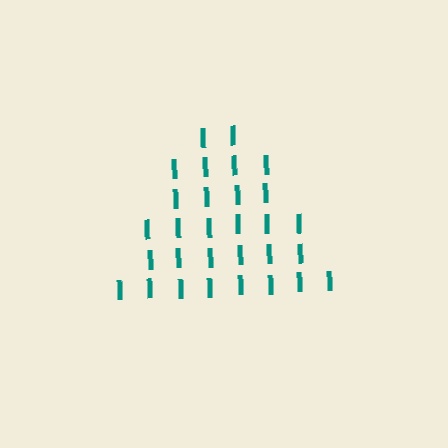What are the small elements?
The small elements are letter I's.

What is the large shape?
The large shape is a triangle.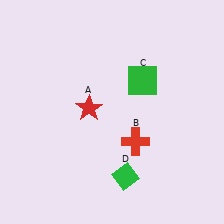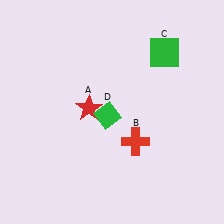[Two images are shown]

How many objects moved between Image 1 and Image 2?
2 objects moved between the two images.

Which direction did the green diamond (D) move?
The green diamond (D) moved up.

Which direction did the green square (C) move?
The green square (C) moved up.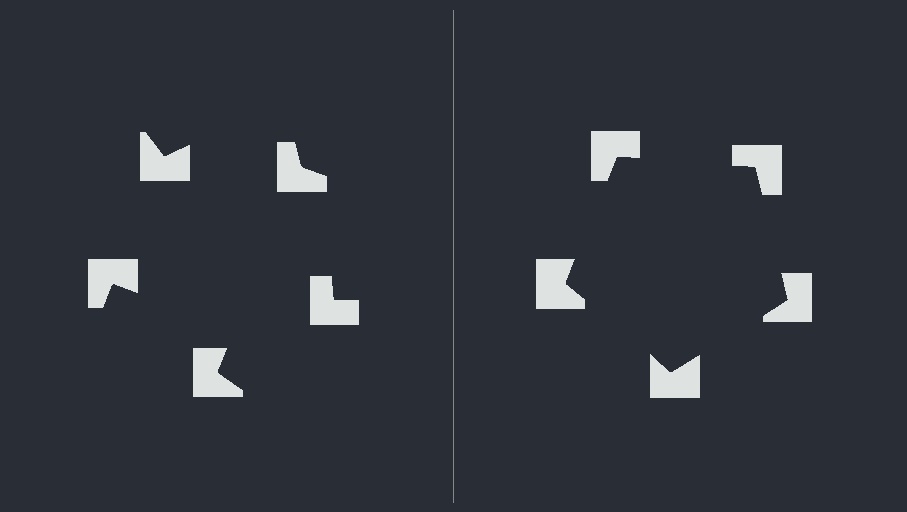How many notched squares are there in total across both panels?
10 — 5 on each side.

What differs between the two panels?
The notched squares are positioned identically on both sides; only the wedge orientations differ. On the right they align to a pentagon; on the left they are misaligned.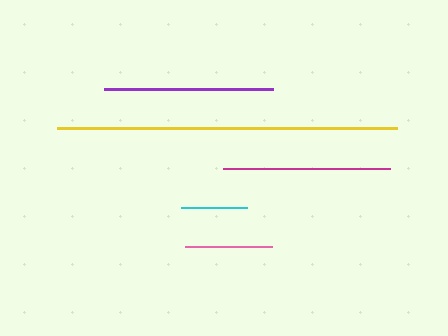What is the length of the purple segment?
The purple segment is approximately 169 pixels long.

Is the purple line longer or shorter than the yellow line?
The yellow line is longer than the purple line.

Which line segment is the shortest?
The cyan line is the shortest at approximately 66 pixels.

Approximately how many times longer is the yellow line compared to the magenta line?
The yellow line is approximately 2.0 times the length of the magenta line.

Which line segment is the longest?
The yellow line is the longest at approximately 340 pixels.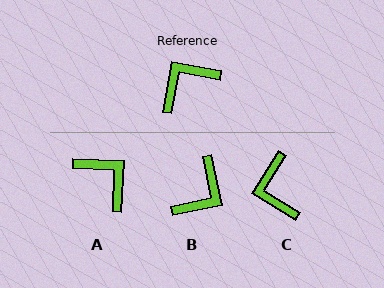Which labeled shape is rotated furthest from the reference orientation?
B, about 158 degrees away.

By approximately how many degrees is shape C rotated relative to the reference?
Approximately 68 degrees counter-clockwise.